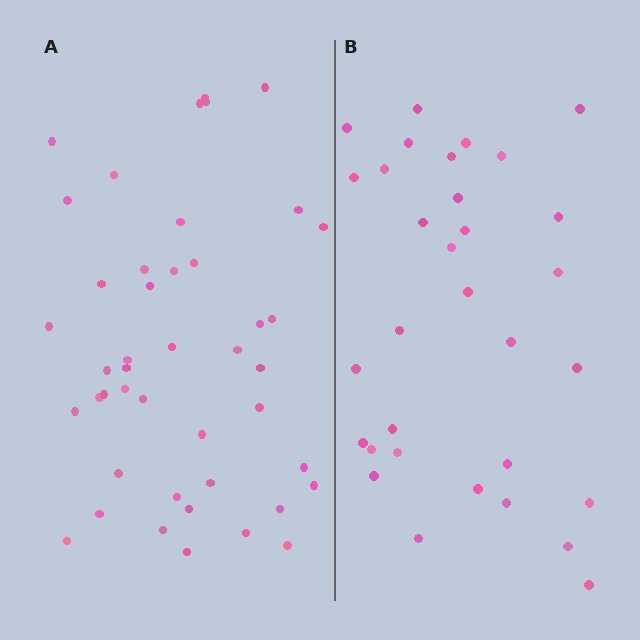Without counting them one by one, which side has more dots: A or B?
Region A (the left region) has more dots.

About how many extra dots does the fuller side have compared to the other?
Region A has roughly 12 or so more dots than region B.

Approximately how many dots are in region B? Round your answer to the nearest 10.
About 30 dots. (The exact count is 32, which rounds to 30.)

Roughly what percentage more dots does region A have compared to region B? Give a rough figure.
About 40% more.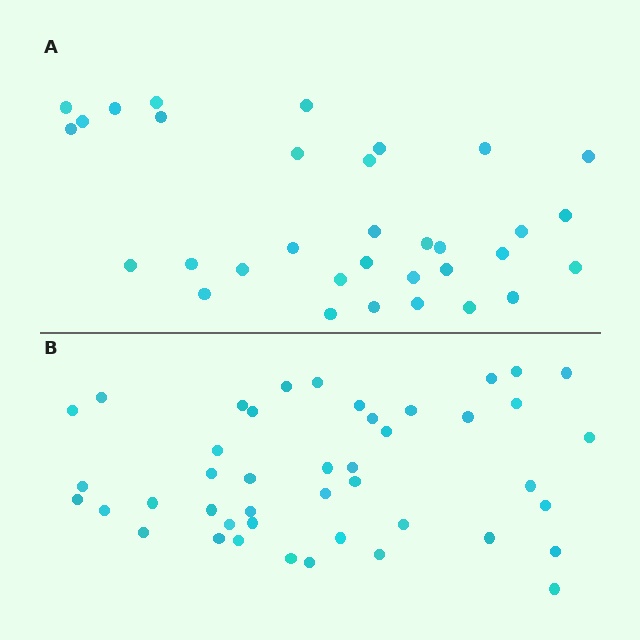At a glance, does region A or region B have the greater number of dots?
Region B (the bottom region) has more dots.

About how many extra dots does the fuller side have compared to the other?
Region B has roughly 12 or so more dots than region A.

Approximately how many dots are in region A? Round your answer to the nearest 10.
About 30 dots. (The exact count is 33, which rounds to 30.)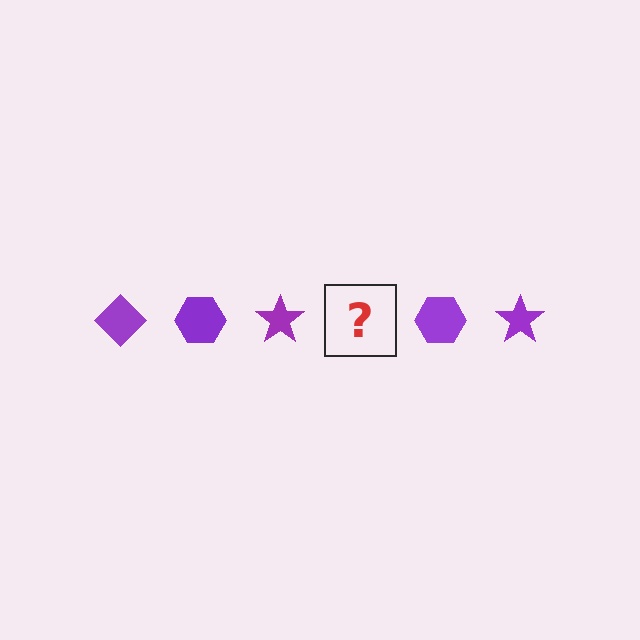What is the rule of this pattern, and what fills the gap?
The rule is that the pattern cycles through diamond, hexagon, star shapes in purple. The gap should be filled with a purple diamond.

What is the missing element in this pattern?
The missing element is a purple diamond.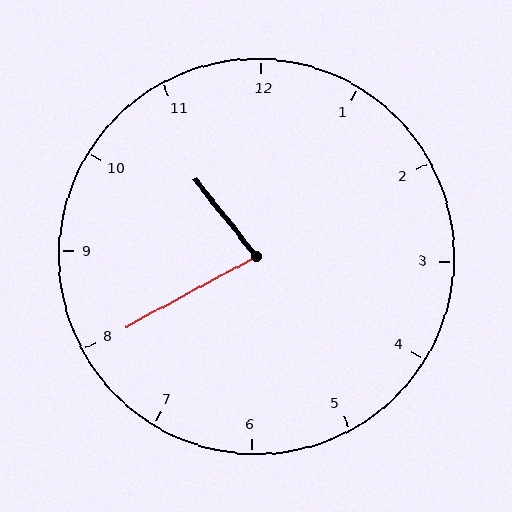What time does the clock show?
10:40.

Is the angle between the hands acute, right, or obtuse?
It is acute.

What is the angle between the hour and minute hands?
Approximately 80 degrees.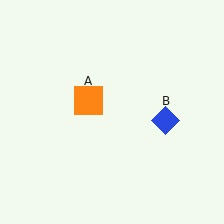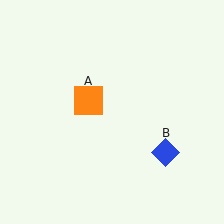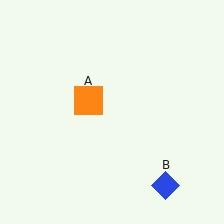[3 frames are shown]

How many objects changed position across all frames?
1 object changed position: blue diamond (object B).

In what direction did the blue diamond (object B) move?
The blue diamond (object B) moved down.